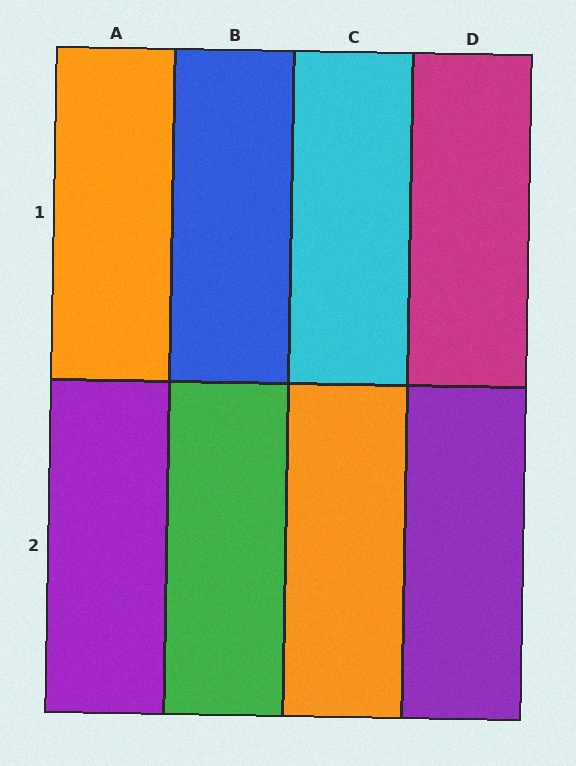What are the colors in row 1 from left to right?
Orange, blue, cyan, magenta.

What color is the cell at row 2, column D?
Purple.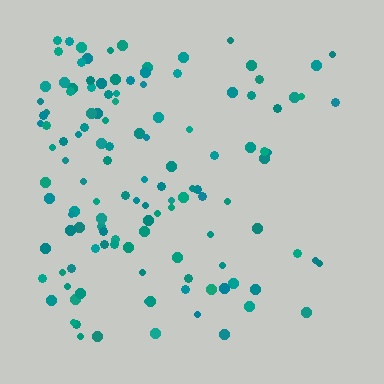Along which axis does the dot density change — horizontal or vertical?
Horizontal.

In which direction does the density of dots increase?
From right to left, with the left side densest.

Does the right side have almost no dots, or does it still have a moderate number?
Still a moderate number, just noticeably fewer than the left.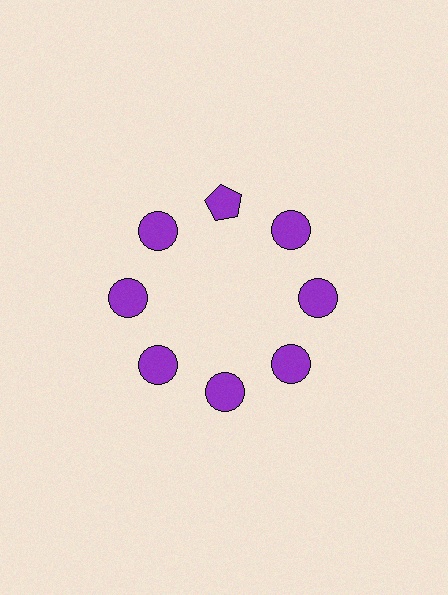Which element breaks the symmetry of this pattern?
The purple pentagon at roughly the 12 o'clock position breaks the symmetry. All other shapes are purple circles.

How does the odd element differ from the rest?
It has a different shape: pentagon instead of circle.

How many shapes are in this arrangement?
There are 8 shapes arranged in a ring pattern.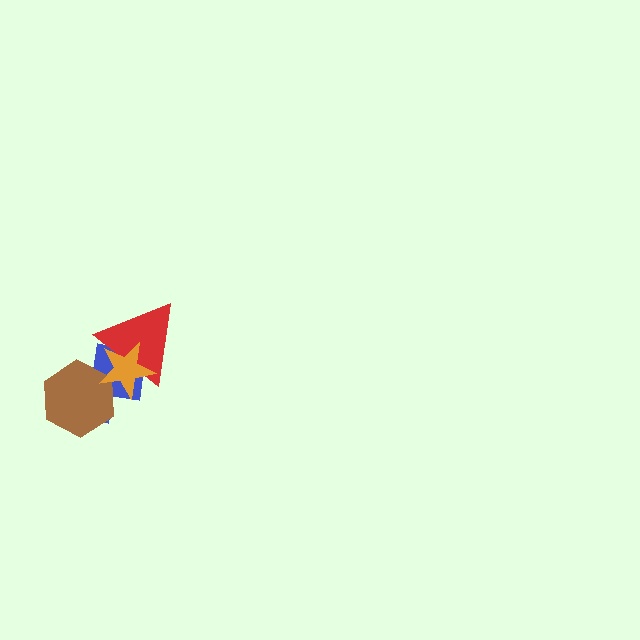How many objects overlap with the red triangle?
2 objects overlap with the red triangle.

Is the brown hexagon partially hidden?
Yes, it is partially covered by another shape.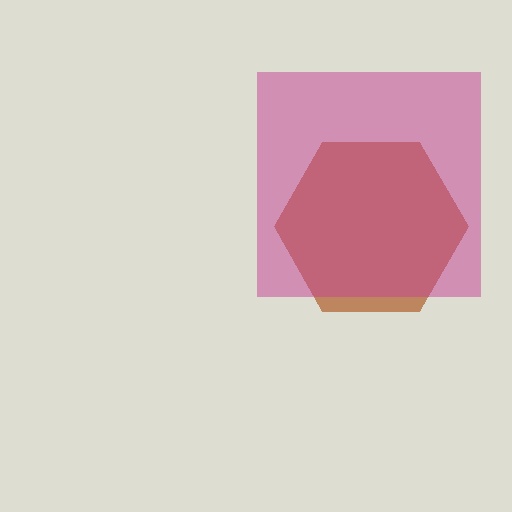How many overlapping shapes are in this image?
There are 2 overlapping shapes in the image.